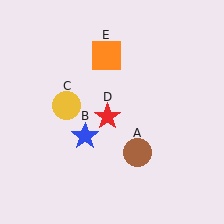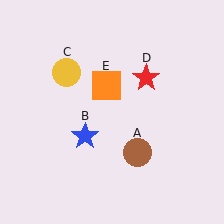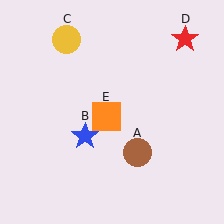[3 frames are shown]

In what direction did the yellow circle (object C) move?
The yellow circle (object C) moved up.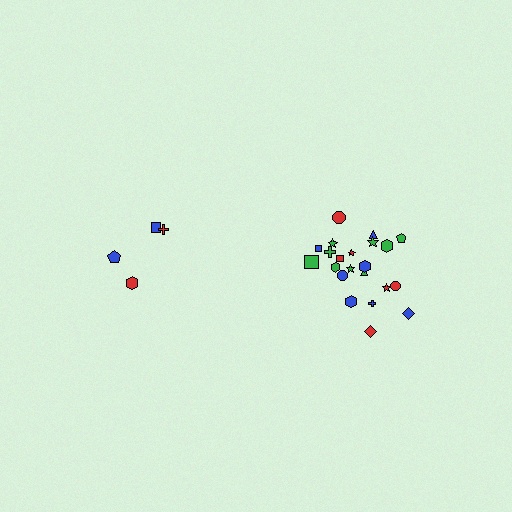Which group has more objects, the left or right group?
The right group.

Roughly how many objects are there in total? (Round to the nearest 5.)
Roughly 25 objects in total.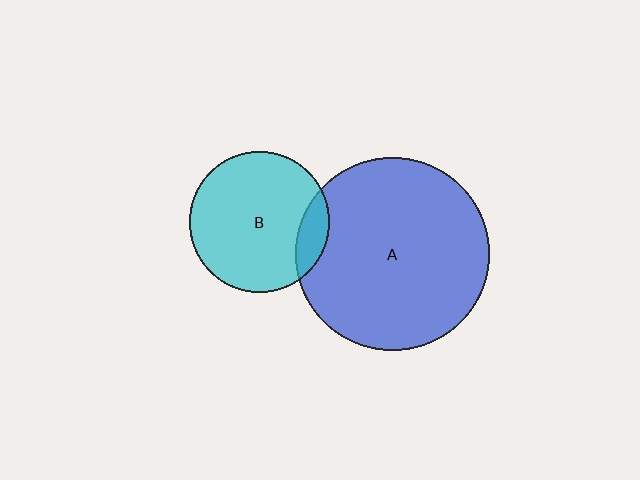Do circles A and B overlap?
Yes.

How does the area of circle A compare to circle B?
Approximately 1.9 times.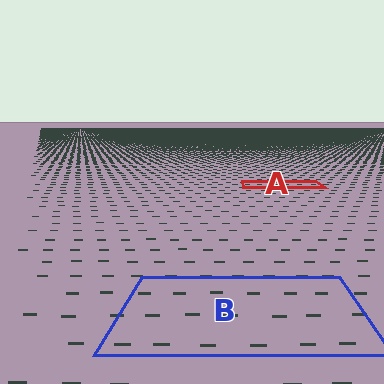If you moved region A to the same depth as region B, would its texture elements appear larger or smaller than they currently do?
They would appear larger. At a closer depth, the same texture elements are projected at a bigger on-screen size.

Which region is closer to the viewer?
Region B is closer. The texture elements there are larger and more spread out.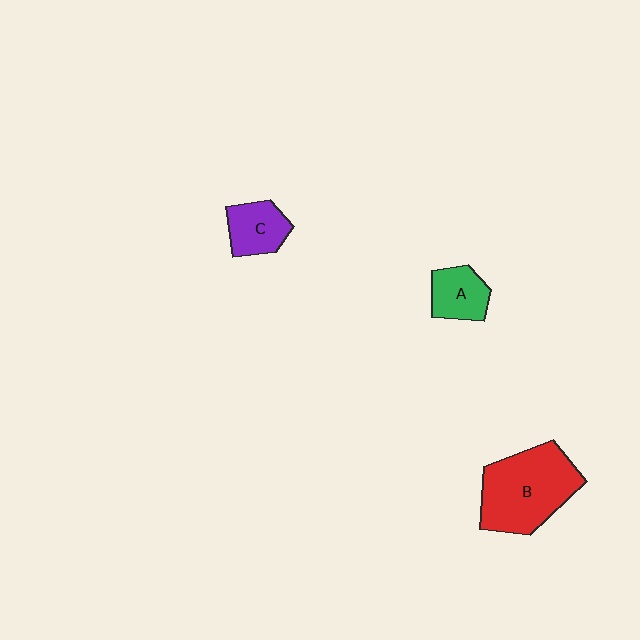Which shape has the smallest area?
Shape A (green).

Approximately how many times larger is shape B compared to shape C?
Approximately 2.3 times.